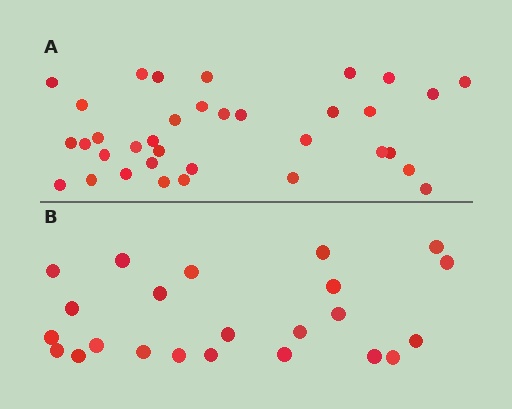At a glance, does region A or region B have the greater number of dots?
Region A (the top region) has more dots.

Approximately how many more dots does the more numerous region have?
Region A has roughly 12 or so more dots than region B.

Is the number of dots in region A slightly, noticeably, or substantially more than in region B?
Region A has substantially more. The ratio is roughly 1.5 to 1.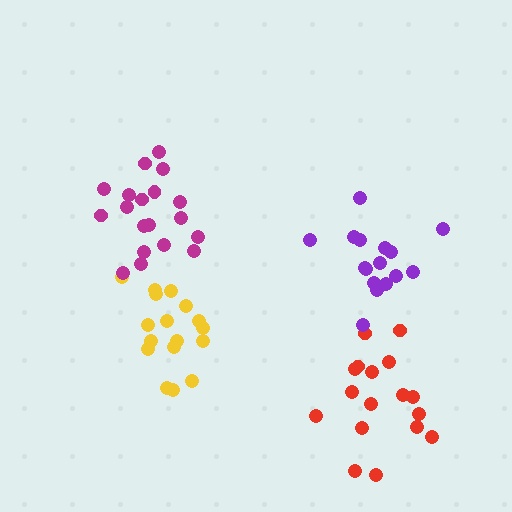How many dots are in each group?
Group 1: 17 dots, Group 2: 17 dots, Group 3: 16 dots, Group 4: 19 dots (69 total).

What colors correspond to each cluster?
The clusters are colored: yellow, red, purple, magenta.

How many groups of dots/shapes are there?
There are 4 groups.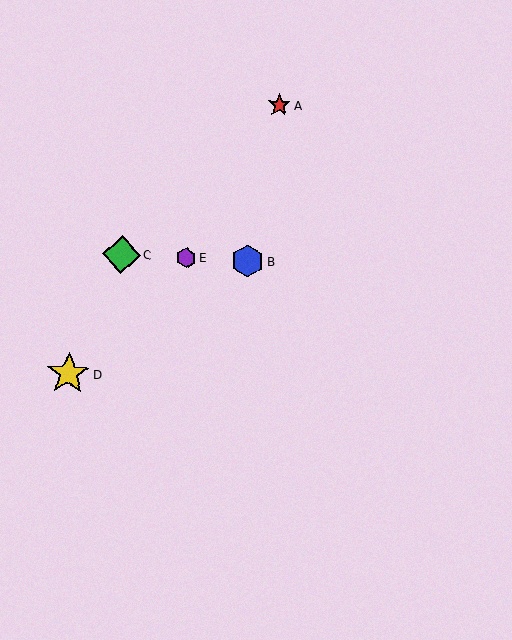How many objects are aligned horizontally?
3 objects (B, C, E) are aligned horizontally.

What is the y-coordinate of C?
Object C is at y≈254.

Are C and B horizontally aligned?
Yes, both are at y≈254.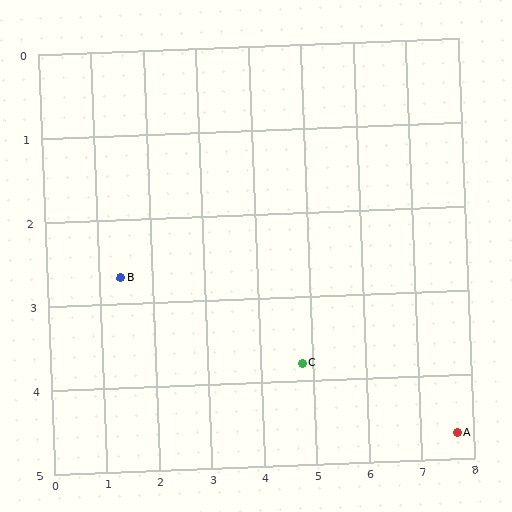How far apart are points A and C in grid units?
Points A and C are about 3.0 grid units apart.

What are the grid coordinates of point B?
Point B is at approximately (1.4, 2.7).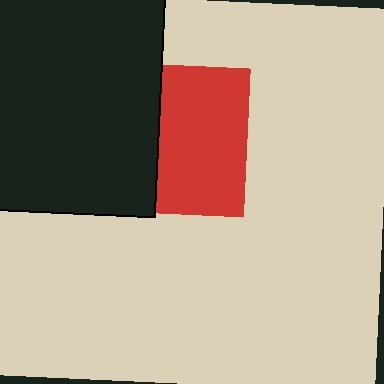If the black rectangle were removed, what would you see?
You would see the complete red square.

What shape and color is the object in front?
The object in front is a black rectangle.